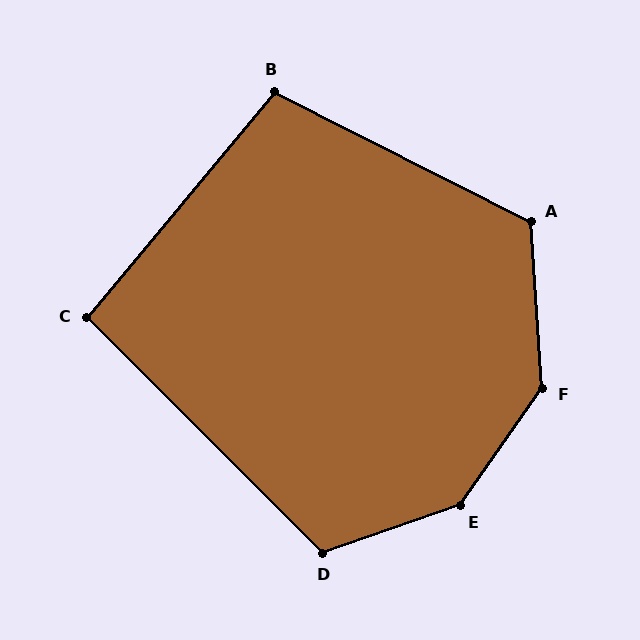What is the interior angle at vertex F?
Approximately 141 degrees (obtuse).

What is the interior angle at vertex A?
Approximately 121 degrees (obtuse).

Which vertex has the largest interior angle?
E, at approximately 144 degrees.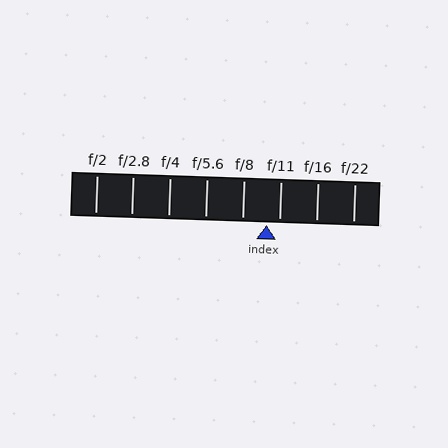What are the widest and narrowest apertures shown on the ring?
The widest aperture shown is f/2 and the narrowest is f/22.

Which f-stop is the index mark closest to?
The index mark is closest to f/11.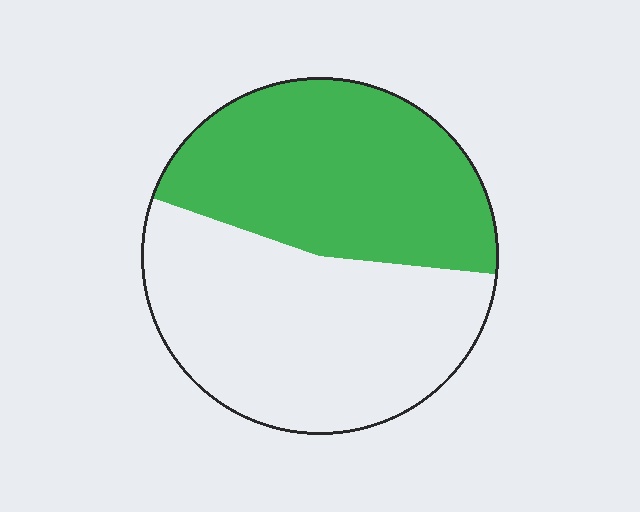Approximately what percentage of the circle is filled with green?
Approximately 45%.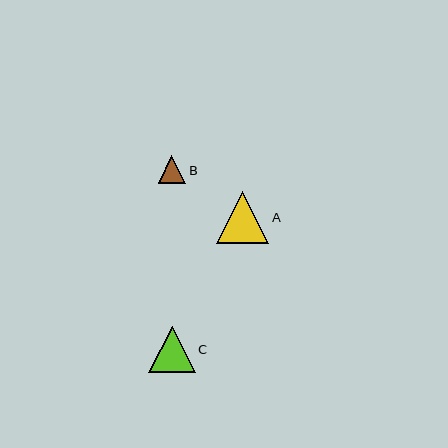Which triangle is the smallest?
Triangle B is the smallest with a size of approximately 28 pixels.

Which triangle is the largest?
Triangle A is the largest with a size of approximately 52 pixels.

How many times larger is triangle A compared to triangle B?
Triangle A is approximately 1.9 times the size of triangle B.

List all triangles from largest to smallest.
From largest to smallest: A, C, B.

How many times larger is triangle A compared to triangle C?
Triangle A is approximately 1.1 times the size of triangle C.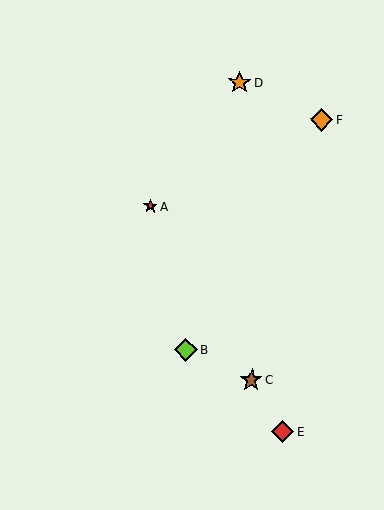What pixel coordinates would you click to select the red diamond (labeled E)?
Click at (283, 432) to select the red diamond E.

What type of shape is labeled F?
Shape F is an orange diamond.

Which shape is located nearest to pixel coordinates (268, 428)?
The red diamond (labeled E) at (283, 432) is nearest to that location.